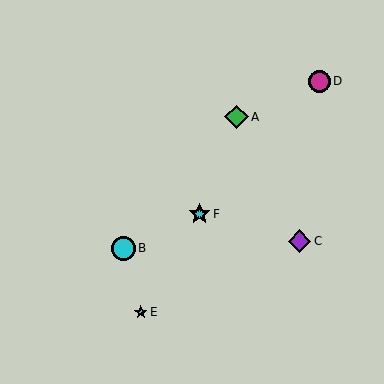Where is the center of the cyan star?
The center of the cyan star is at (199, 214).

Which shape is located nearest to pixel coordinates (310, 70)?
The magenta circle (labeled D) at (319, 81) is nearest to that location.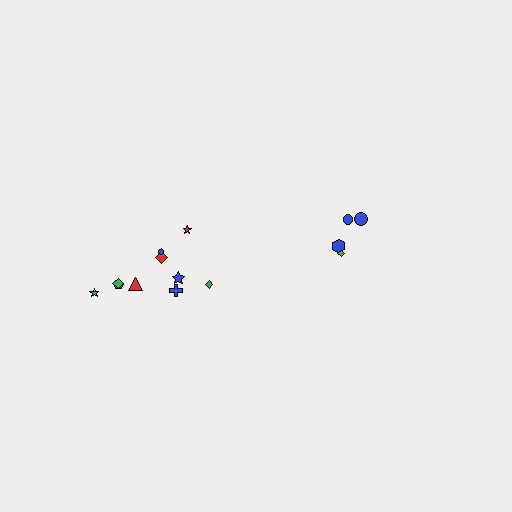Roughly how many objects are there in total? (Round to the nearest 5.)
Roughly 15 objects in total.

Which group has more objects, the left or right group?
The left group.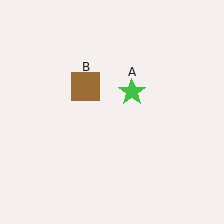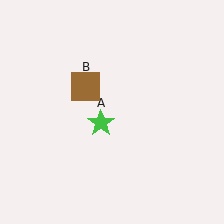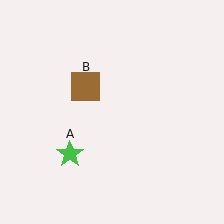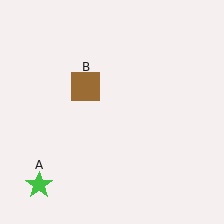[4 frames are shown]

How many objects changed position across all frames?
1 object changed position: green star (object A).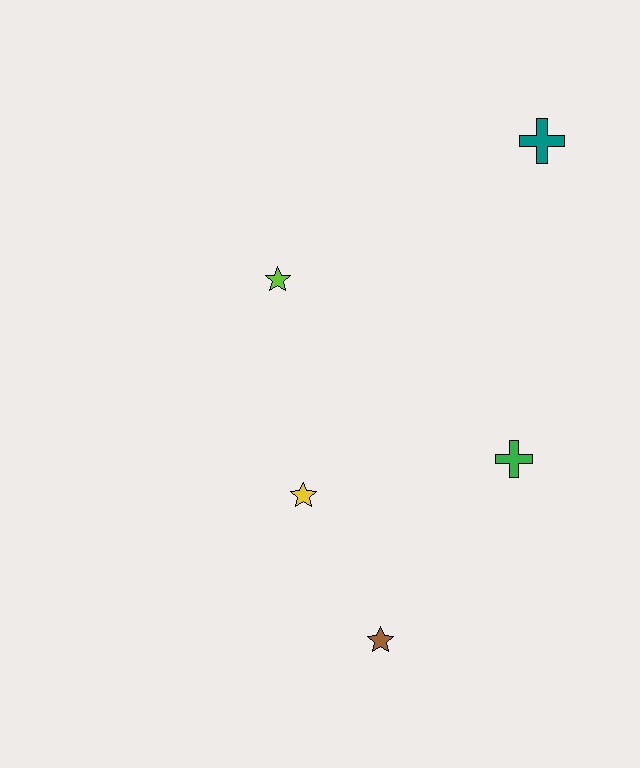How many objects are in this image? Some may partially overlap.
There are 5 objects.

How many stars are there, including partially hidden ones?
There are 3 stars.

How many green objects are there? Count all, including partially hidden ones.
There is 1 green object.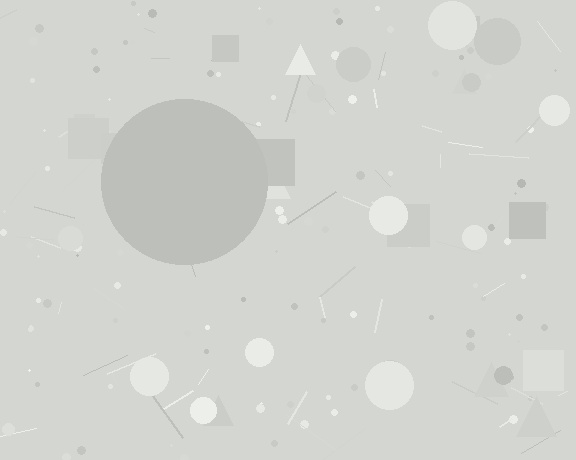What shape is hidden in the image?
A circle is hidden in the image.